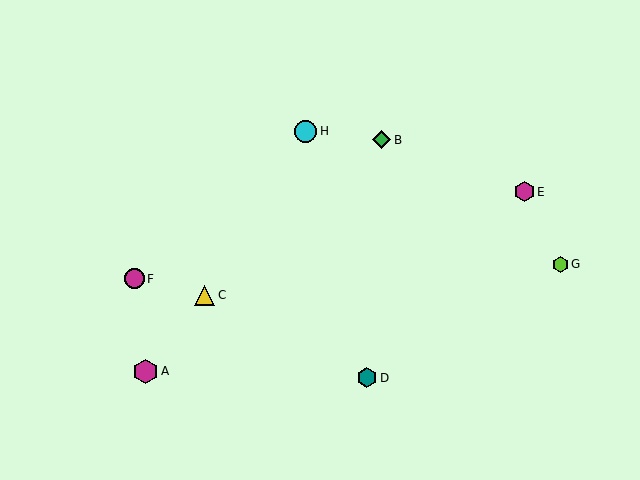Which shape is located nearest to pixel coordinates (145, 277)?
The magenta circle (labeled F) at (134, 279) is nearest to that location.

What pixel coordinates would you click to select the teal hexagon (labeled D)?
Click at (367, 378) to select the teal hexagon D.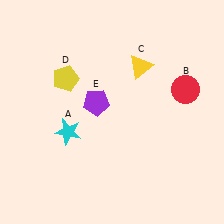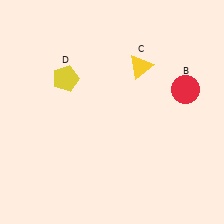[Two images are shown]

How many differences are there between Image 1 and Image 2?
There are 2 differences between the two images.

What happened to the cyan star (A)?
The cyan star (A) was removed in Image 2. It was in the bottom-left area of Image 1.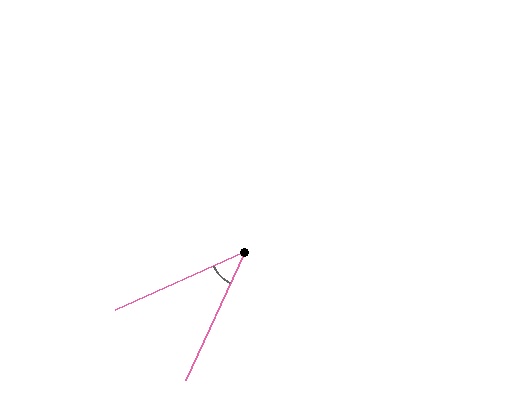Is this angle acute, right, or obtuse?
It is acute.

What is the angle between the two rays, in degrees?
Approximately 41 degrees.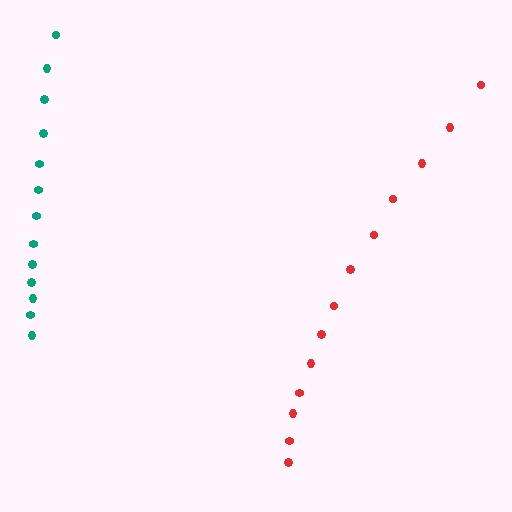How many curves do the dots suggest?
There are 2 distinct paths.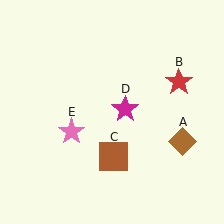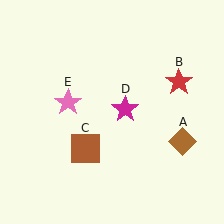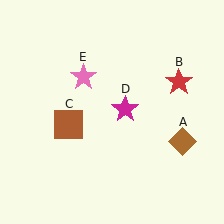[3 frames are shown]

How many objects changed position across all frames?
2 objects changed position: brown square (object C), pink star (object E).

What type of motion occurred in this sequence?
The brown square (object C), pink star (object E) rotated clockwise around the center of the scene.